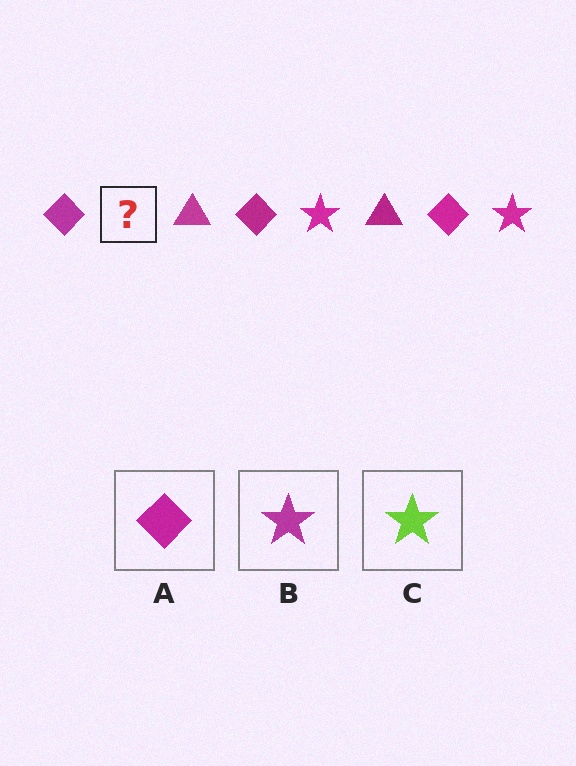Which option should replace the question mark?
Option B.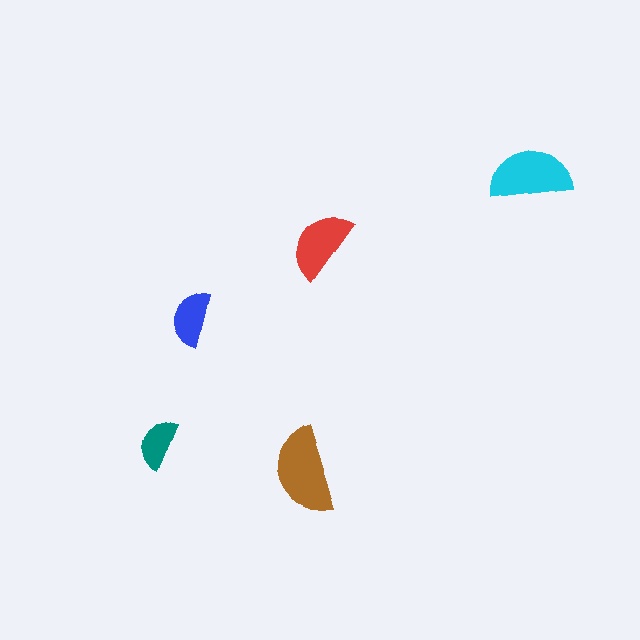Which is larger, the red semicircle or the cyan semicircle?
The cyan one.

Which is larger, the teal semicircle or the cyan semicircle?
The cyan one.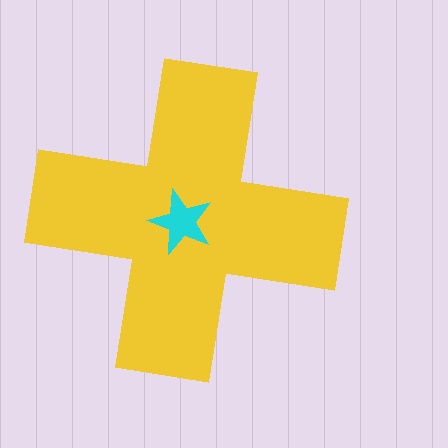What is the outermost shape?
The yellow cross.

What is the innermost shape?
The cyan star.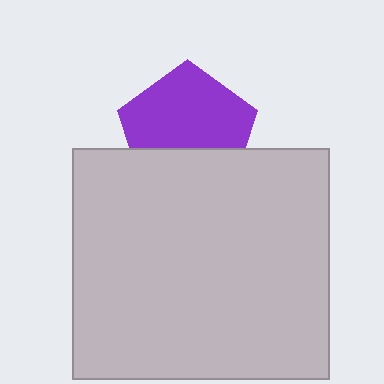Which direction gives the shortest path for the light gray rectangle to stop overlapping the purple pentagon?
Moving down gives the shortest separation.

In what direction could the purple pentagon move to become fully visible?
The purple pentagon could move up. That would shift it out from behind the light gray rectangle entirely.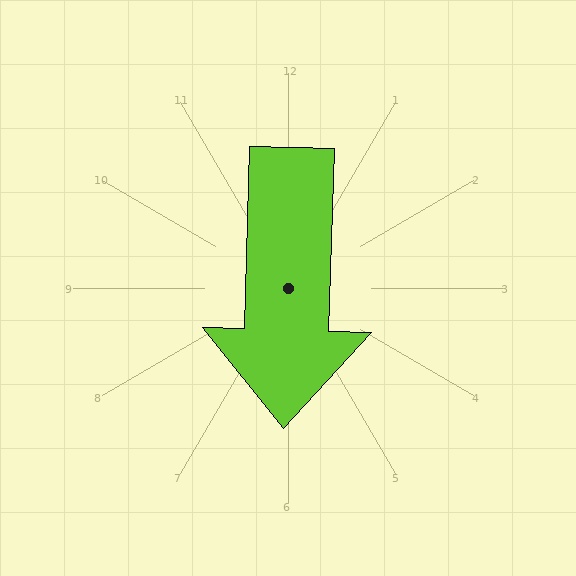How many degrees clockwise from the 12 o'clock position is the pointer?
Approximately 182 degrees.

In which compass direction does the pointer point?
South.